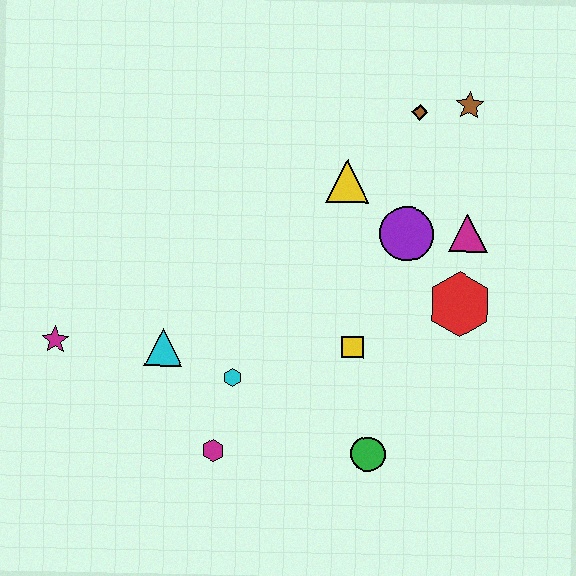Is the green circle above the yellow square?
No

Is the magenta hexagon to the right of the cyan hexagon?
No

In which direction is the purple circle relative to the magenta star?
The purple circle is to the right of the magenta star.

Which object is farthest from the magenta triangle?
The magenta star is farthest from the magenta triangle.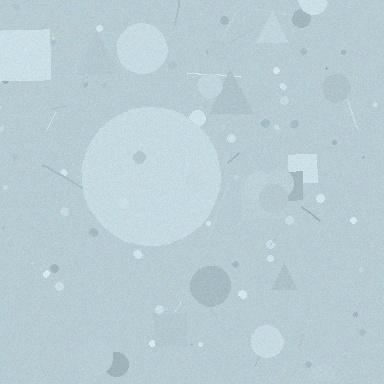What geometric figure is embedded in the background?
A circle is embedded in the background.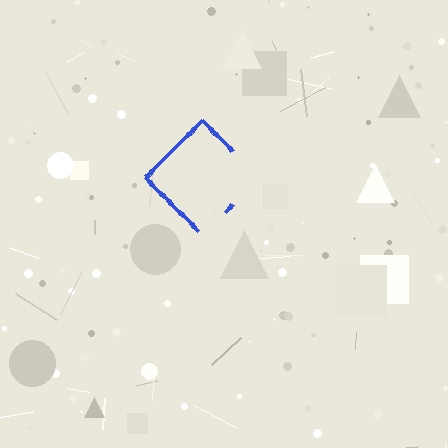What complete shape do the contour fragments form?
The contour fragments form a diamond.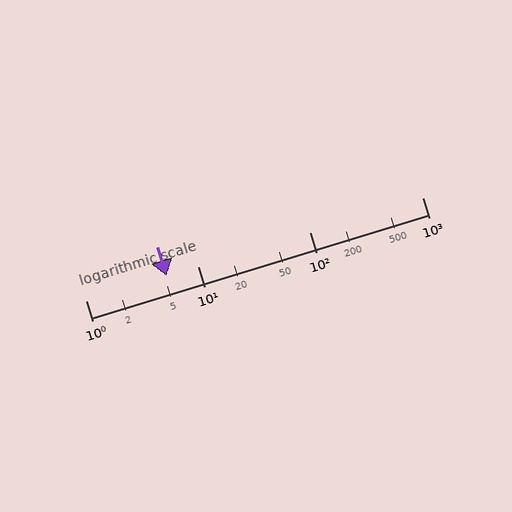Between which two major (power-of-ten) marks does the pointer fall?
The pointer is between 1 and 10.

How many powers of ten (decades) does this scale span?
The scale spans 3 decades, from 1 to 1000.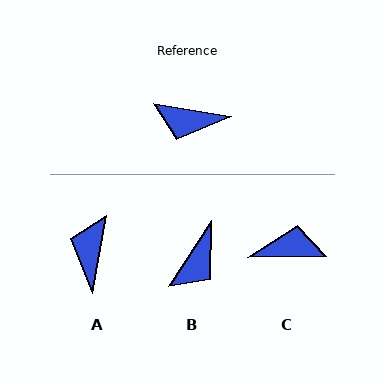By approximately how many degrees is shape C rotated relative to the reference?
Approximately 170 degrees clockwise.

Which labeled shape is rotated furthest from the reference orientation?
C, about 170 degrees away.